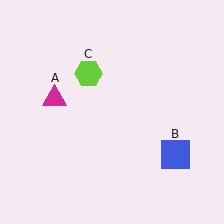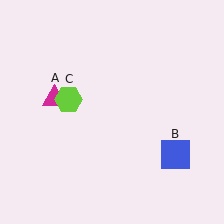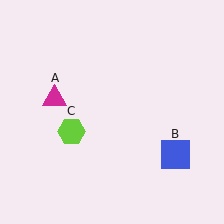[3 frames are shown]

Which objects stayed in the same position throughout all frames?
Magenta triangle (object A) and blue square (object B) remained stationary.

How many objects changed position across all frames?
1 object changed position: lime hexagon (object C).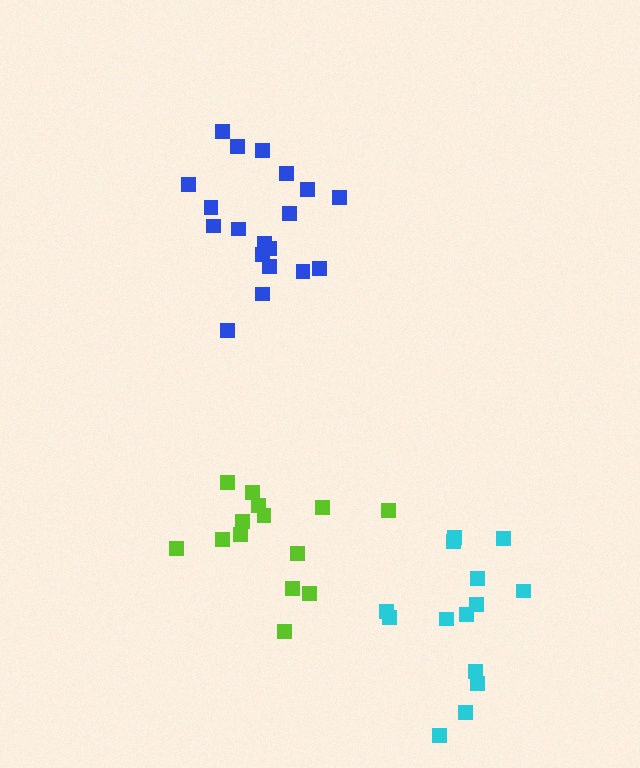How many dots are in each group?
Group 1: 19 dots, Group 2: 14 dots, Group 3: 14 dots (47 total).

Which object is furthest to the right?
The cyan cluster is rightmost.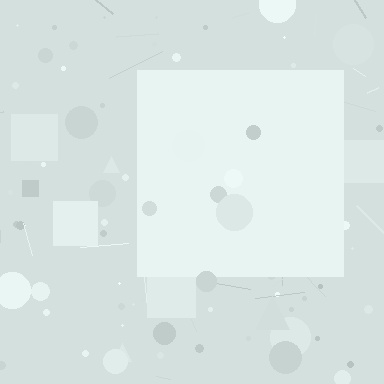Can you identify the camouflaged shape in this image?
The camouflaged shape is a square.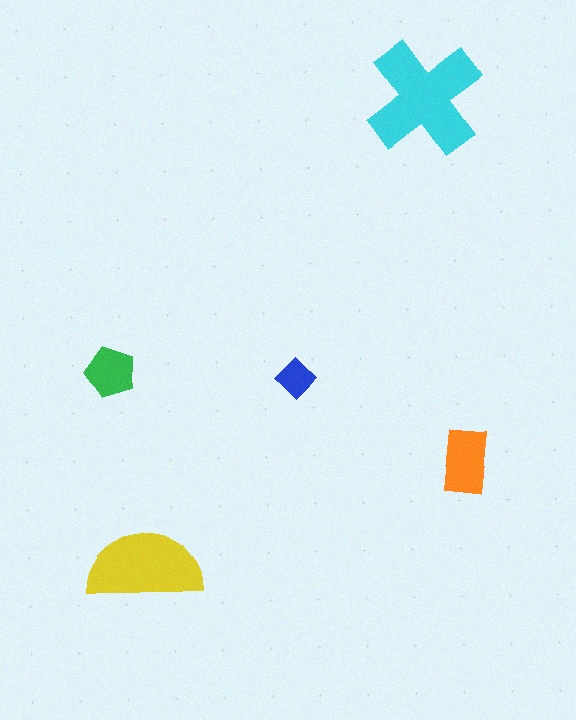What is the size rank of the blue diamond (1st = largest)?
5th.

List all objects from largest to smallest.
The cyan cross, the yellow semicircle, the orange rectangle, the green pentagon, the blue diamond.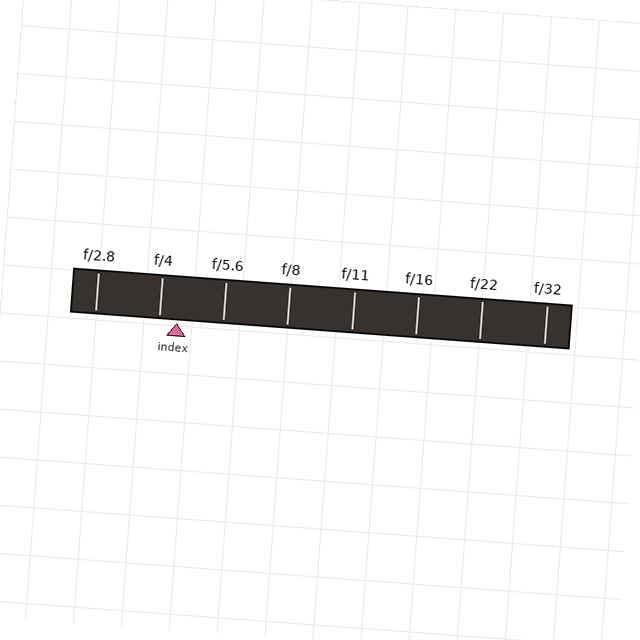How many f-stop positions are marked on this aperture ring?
There are 8 f-stop positions marked.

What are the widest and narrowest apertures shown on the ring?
The widest aperture shown is f/2.8 and the narrowest is f/32.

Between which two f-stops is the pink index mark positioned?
The index mark is between f/4 and f/5.6.